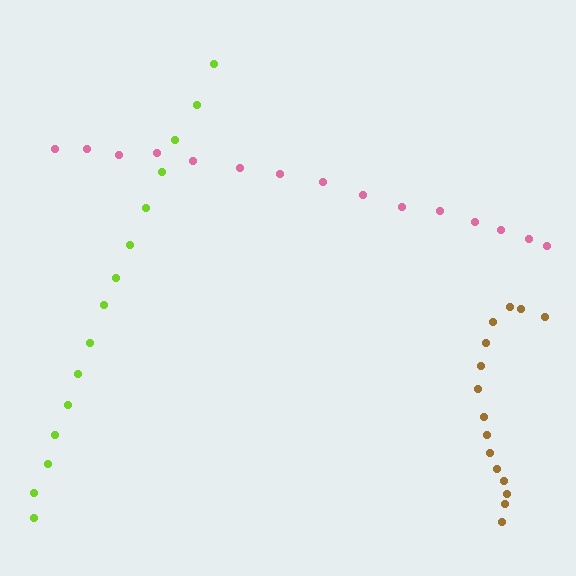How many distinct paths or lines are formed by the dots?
There are 3 distinct paths.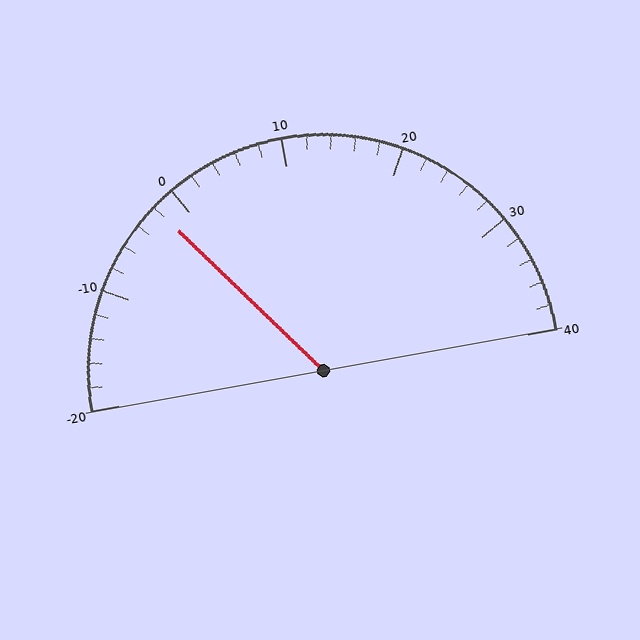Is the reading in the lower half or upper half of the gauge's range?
The reading is in the lower half of the range (-20 to 40).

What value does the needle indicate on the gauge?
The needle indicates approximately -2.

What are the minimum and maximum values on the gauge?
The gauge ranges from -20 to 40.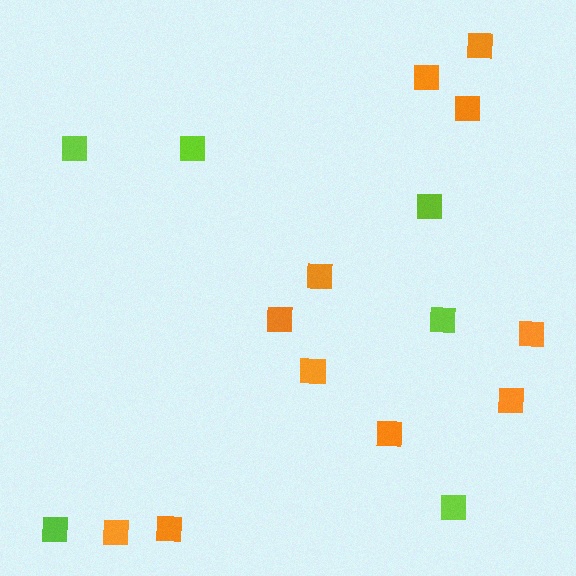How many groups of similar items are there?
There are 2 groups: one group of orange squares (11) and one group of lime squares (6).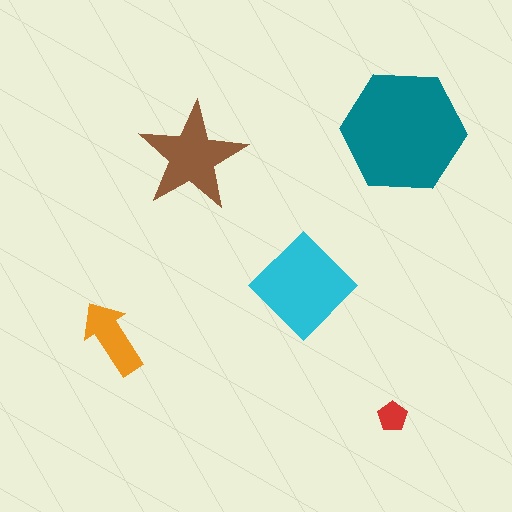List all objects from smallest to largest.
The red pentagon, the orange arrow, the brown star, the cyan diamond, the teal hexagon.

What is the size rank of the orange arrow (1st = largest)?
4th.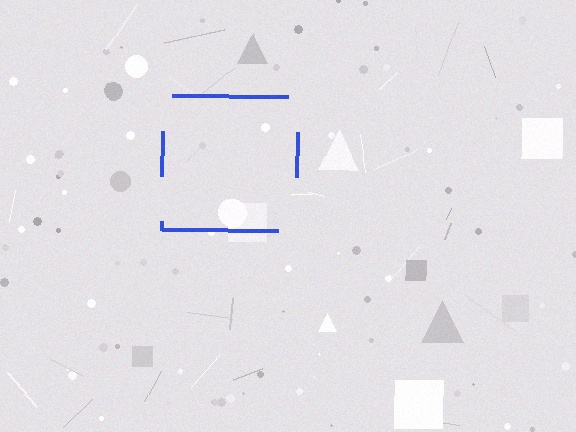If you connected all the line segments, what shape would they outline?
They would outline a square.